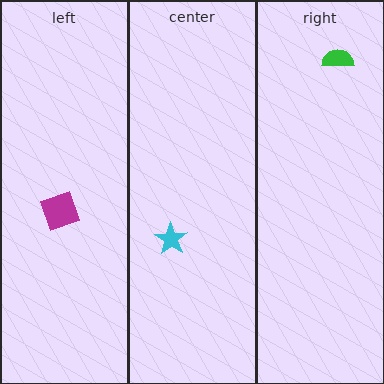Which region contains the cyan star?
The center region.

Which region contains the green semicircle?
The right region.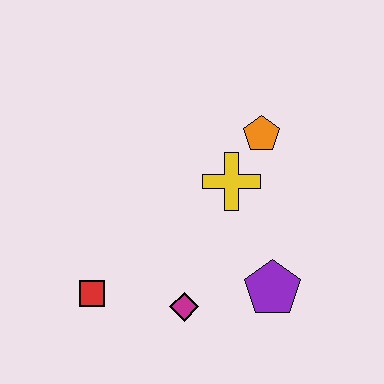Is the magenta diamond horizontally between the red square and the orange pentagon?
Yes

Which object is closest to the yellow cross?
The orange pentagon is closest to the yellow cross.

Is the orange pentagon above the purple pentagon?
Yes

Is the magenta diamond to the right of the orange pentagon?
No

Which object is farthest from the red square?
The orange pentagon is farthest from the red square.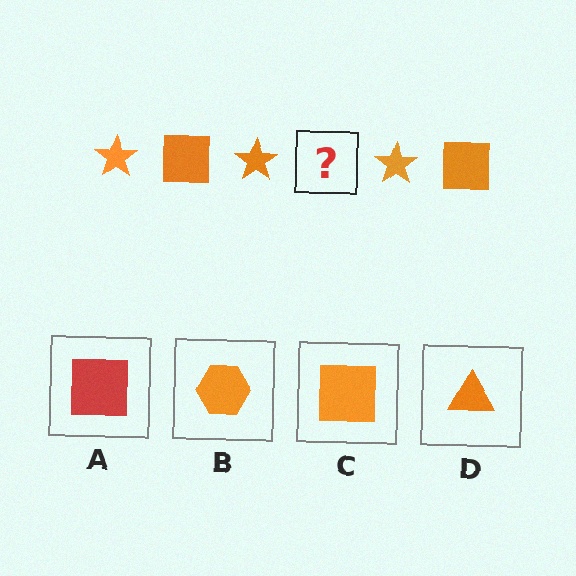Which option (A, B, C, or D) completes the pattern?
C.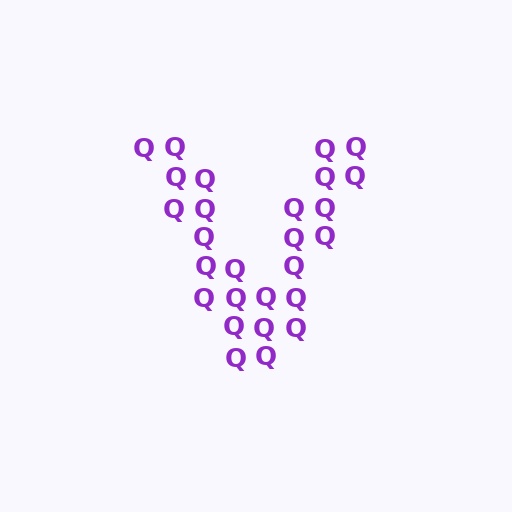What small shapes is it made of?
It is made of small letter Q's.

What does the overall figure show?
The overall figure shows the letter V.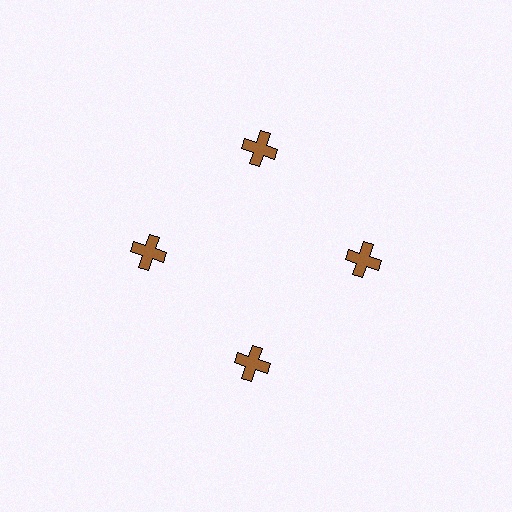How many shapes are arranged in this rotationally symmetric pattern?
There are 4 shapes, arranged in 4 groups of 1.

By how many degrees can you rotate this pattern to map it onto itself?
The pattern maps onto itself every 90 degrees of rotation.